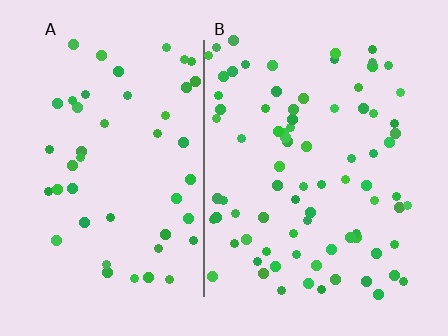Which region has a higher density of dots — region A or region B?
B (the right).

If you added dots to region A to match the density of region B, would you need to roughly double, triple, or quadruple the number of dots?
Approximately double.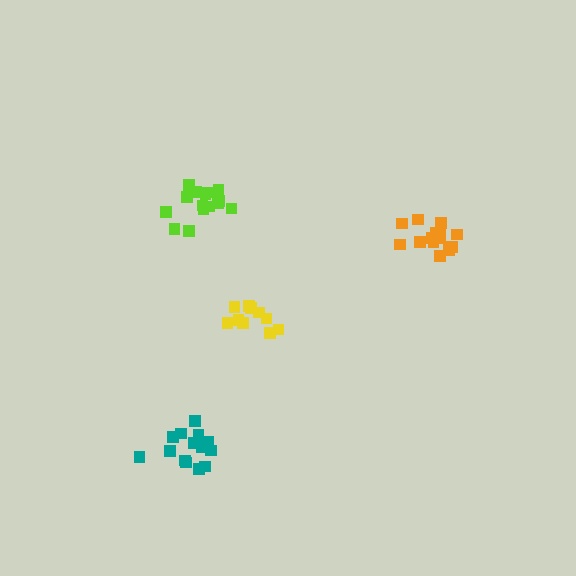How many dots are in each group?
Group 1: 10 dots, Group 2: 15 dots, Group 3: 15 dots, Group 4: 14 dots (54 total).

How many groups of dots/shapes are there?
There are 4 groups.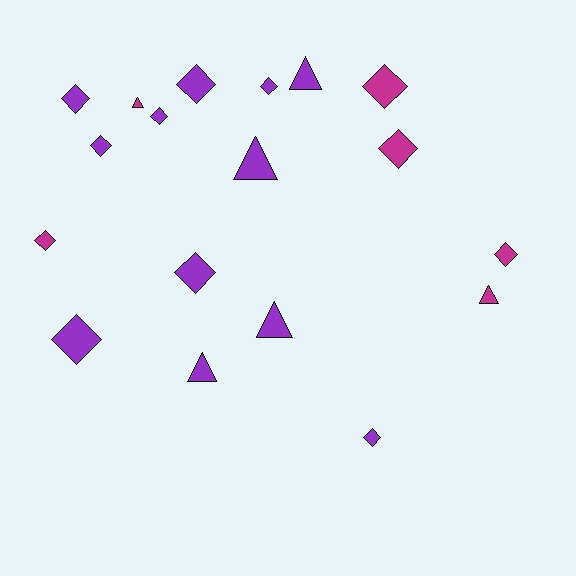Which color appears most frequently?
Purple, with 12 objects.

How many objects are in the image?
There are 18 objects.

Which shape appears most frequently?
Diamond, with 12 objects.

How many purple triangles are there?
There are 4 purple triangles.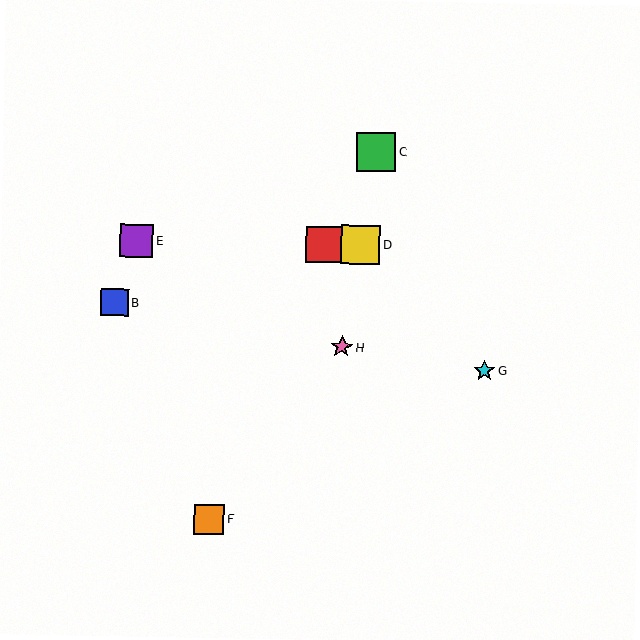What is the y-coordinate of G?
Object G is at y≈371.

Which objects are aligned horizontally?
Objects A, D, E are aligned horizontally.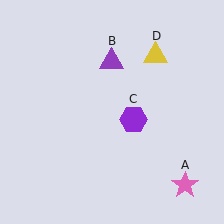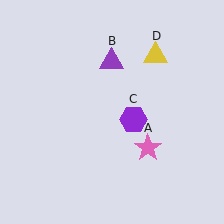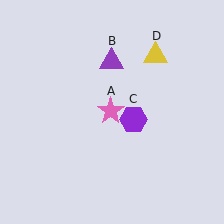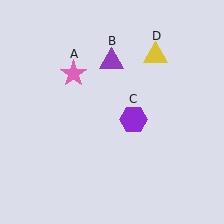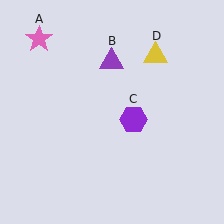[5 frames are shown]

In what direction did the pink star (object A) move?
The pink star (object A) moved up and to the left.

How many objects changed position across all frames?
1 object changed position: pink star (object A).